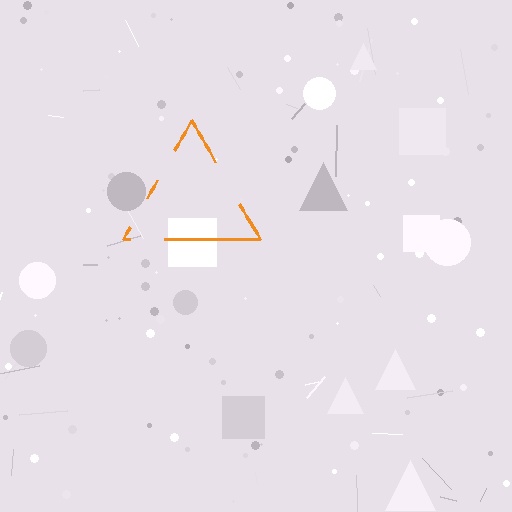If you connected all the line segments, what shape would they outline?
They would outline a triangle.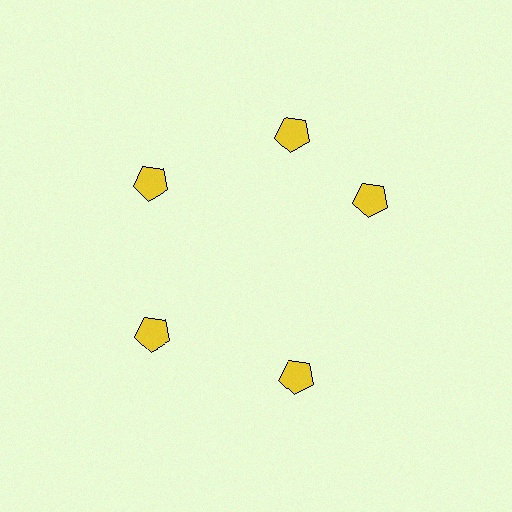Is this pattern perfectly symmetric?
No. The 5 yellow pentagons are arranged in a ring, but one element near the 3 o'clock position is rotated out of alignment along the ring, breaking the 5-fold rotational symmetry.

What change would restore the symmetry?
The symmetry would be restored by rotating it back into even spacing with its neighbors so that all 5 pentagons sit at equal angles and equal distance from the center.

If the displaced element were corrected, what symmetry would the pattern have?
It would have 5-fold rotational symmetry — the pattern would map onto itself every 72 degrees.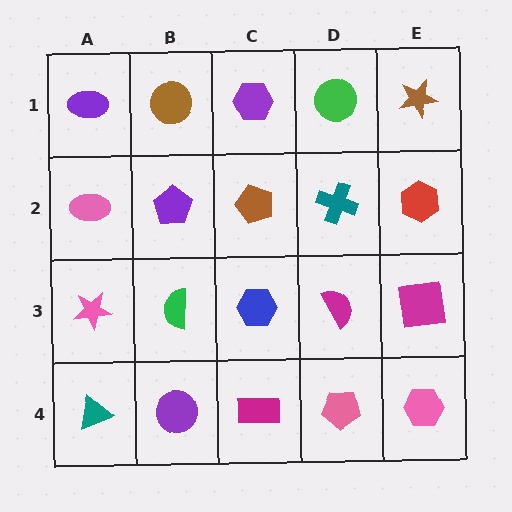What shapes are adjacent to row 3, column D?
A teal cross (row 2, column D), a pink pentagon (row 4, column D), a blue hexagon (row 3, column C), a magenta square (row 3, column E).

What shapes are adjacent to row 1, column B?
A purple pentagon (row 2, column B), a purple ellipse (row 1, column A), a purple hexagon (row 1, column C).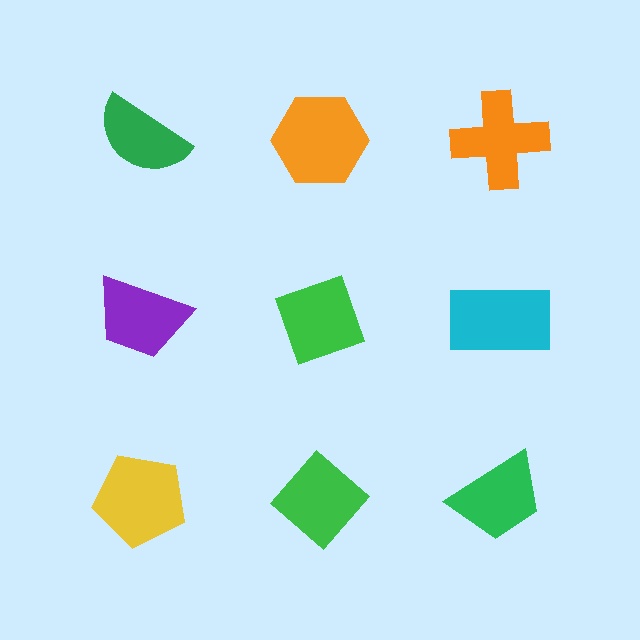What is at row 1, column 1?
A green semicircle.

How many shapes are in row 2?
3 shapes.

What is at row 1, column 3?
An orange cross.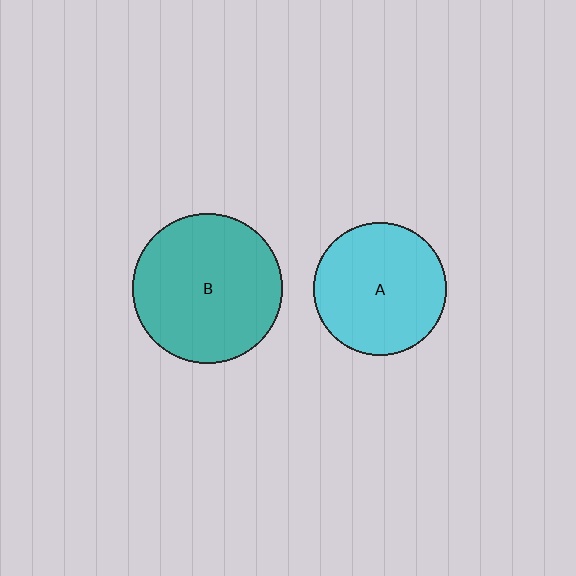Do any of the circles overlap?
No, none of the circles overlap.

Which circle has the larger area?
Circle B (teal).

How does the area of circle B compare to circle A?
Approximately 1.3 times.